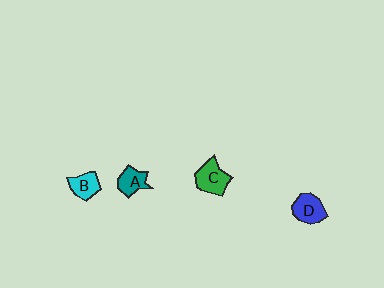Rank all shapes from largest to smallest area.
From largest to smallest: C (green), D (blue), A (teal), B (cyan).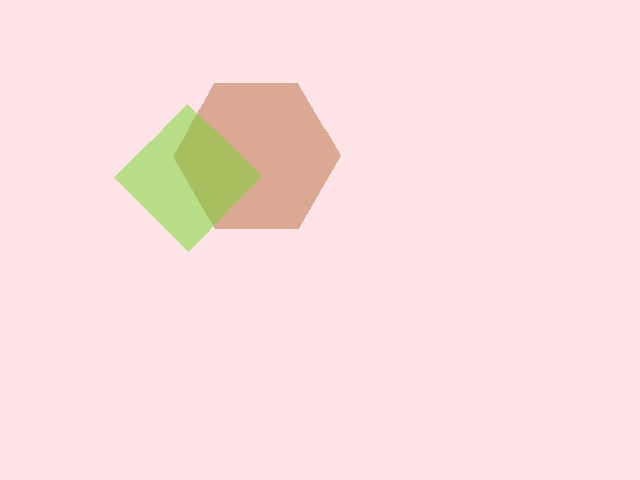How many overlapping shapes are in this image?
There are 2 overlapping shapes in the image.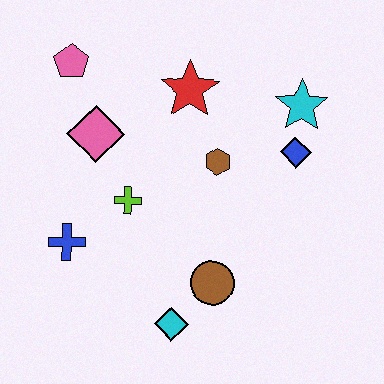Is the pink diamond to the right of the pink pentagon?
Yes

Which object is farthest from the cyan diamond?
The pink pentagon is farthest from the cyan diamond.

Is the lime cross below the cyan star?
Yes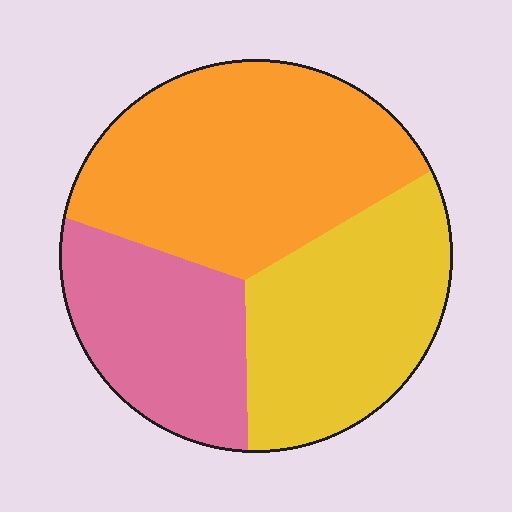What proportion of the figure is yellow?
Yellow covers roughly 30% of the figure.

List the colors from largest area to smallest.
From largest to smallest: orange, yellow, pink.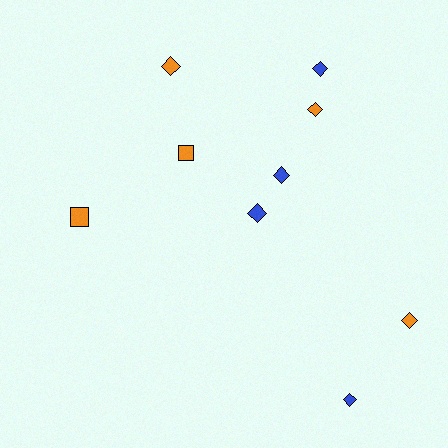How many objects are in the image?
There are 9 objects.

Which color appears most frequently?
Orange, with 5 objects.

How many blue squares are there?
There are no blue squares.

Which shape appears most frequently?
Diamond, with 7 objects.